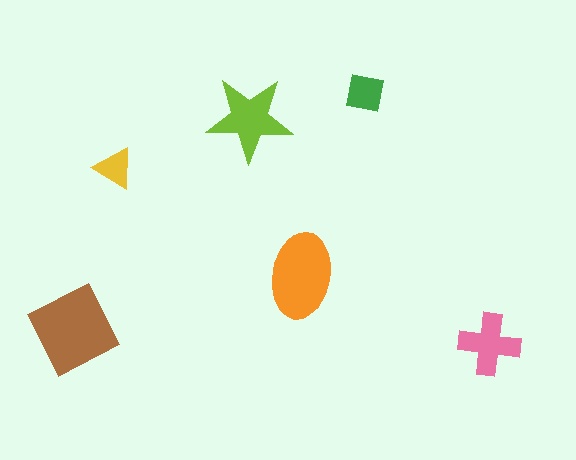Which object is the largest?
The brown diamond.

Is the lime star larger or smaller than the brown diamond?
Smaller.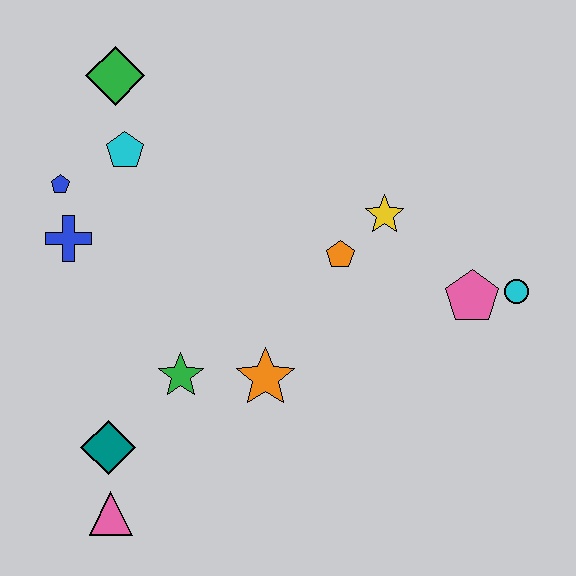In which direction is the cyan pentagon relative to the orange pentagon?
The cyan pentagon is to the left of the orange pentagon.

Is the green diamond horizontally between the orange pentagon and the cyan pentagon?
No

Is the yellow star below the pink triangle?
No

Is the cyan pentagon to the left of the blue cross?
No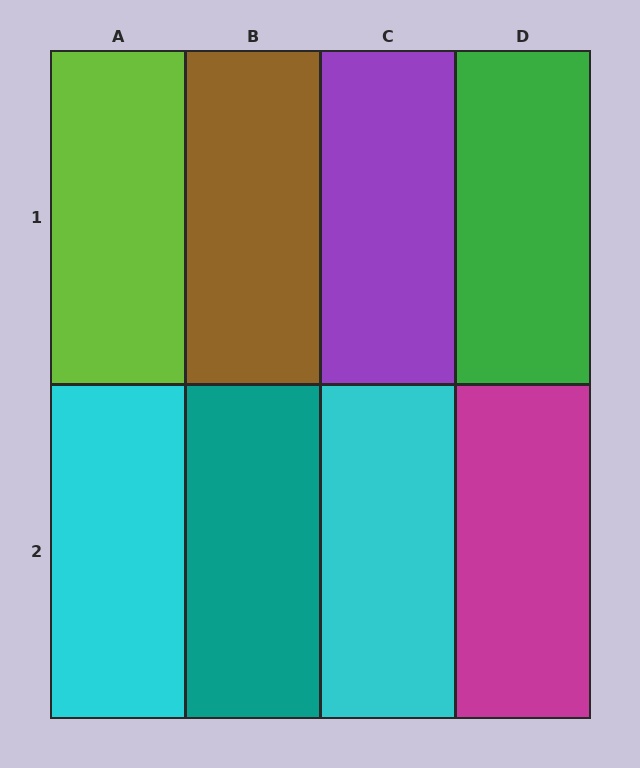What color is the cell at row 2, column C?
Cyan.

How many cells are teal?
1 cell is teal.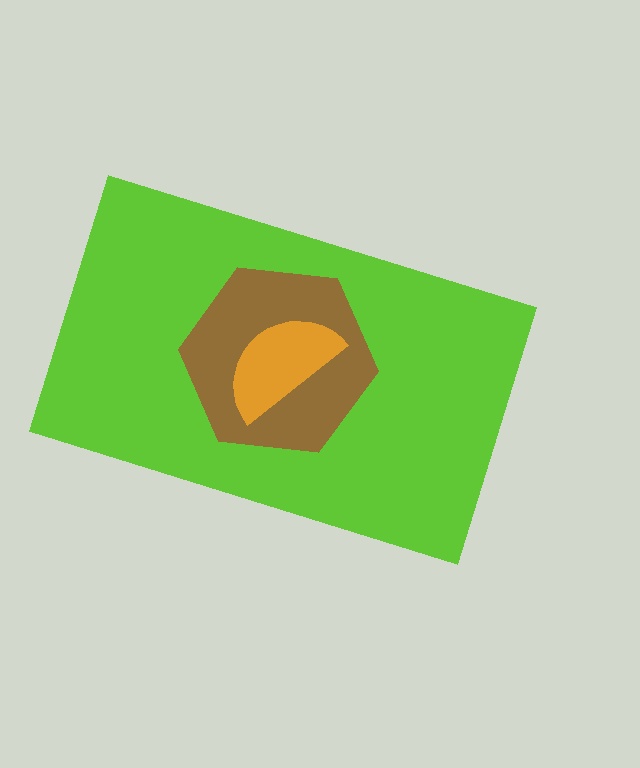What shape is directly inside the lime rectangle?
The brown hexagon.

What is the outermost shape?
The lime rectangle.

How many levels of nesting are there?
3.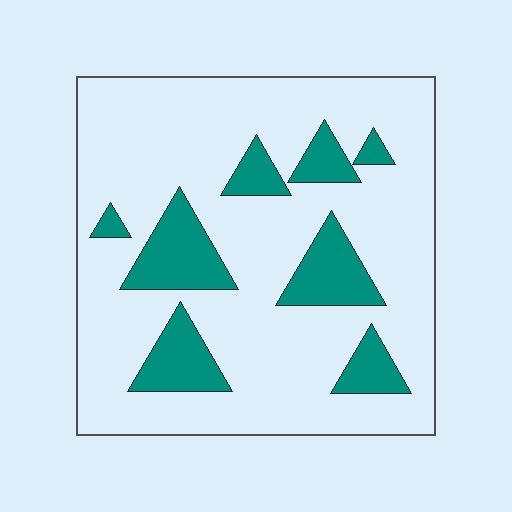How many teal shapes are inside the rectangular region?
8.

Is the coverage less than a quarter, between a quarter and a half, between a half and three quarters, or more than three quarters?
Less than a quarter.